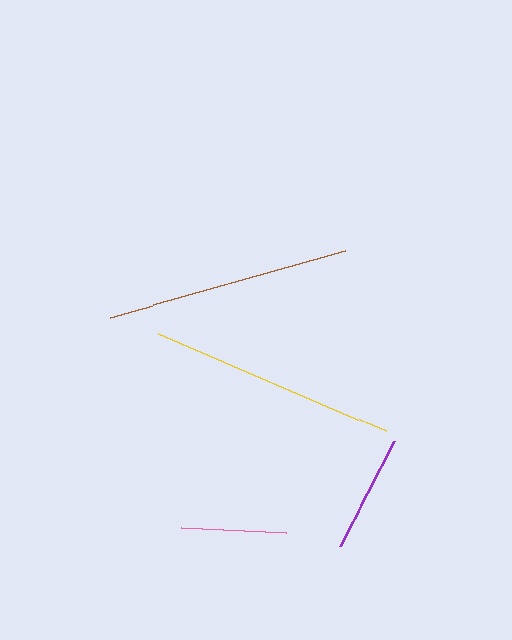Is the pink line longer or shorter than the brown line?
The brown line is longer than the pink line.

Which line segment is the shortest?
The pink line is the shortest at approximately 105 pixels.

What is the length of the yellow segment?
The yellow segment is approximately 248 pixels long.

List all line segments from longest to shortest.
From longest to shortest: yellow, brown, purple, pink.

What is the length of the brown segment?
The brown segment is approximately 245 pixels long.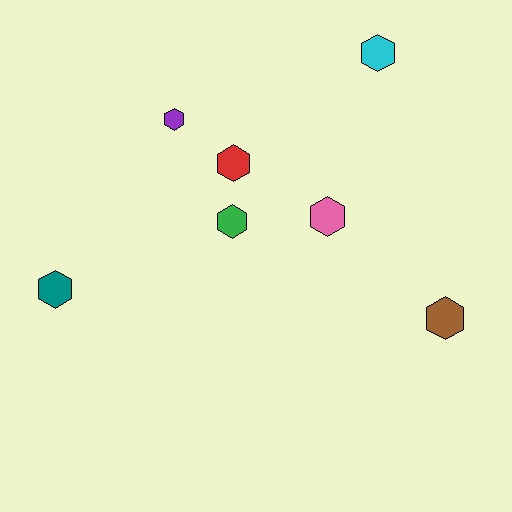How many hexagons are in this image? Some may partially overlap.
There are 7 hexagons.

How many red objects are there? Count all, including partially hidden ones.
There is 1 red object.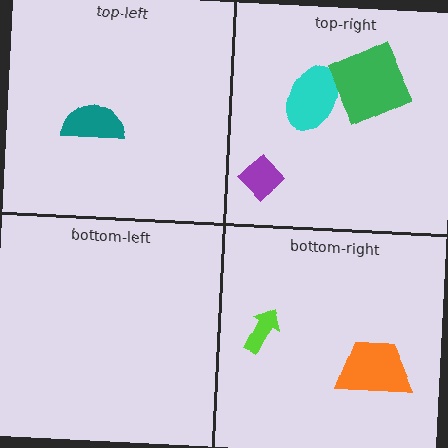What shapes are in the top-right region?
The cyan ellipse, the green square, the purple diamond.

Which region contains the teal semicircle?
The top-left region.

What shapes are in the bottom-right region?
The lime arrow, the orange trapezoid.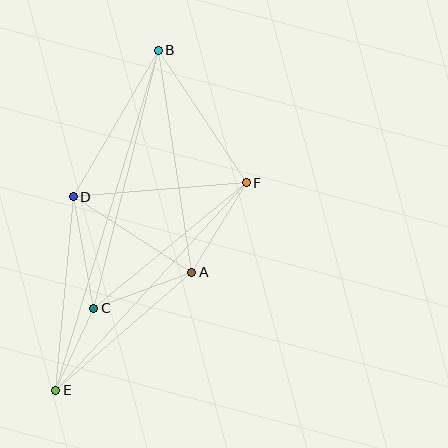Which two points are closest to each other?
Points C and E are closest to each other.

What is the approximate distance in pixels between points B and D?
The distance between B and D is approximately 170 pixels.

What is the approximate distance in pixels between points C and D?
The distance between C and D is approximately 113 pixels.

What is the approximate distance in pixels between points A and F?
The distance between A and F is approximately 104 pixels.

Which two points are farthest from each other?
Points B and E are farthest from each other.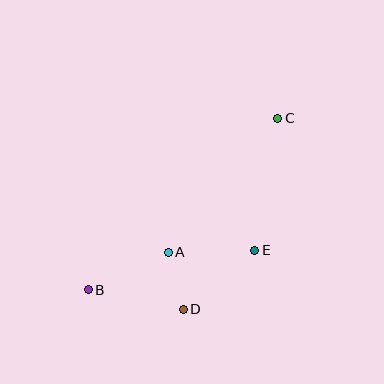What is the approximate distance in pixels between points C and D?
The distance between C and D is approximately 213 pixels.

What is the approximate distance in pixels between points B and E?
The distance between B and E is approximately 171 pixels.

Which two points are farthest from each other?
Points B and C are farthest from each other.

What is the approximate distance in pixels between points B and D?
The distance between B and D is approximately 97 pixels.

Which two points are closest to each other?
Points A and D are closest to each other.